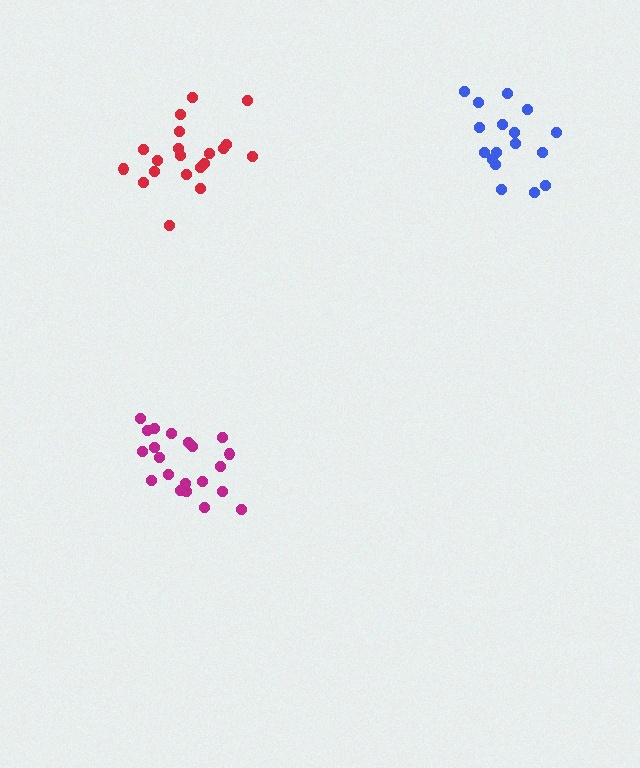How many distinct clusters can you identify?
There are 3 distinct clusters.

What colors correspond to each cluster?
The clusters are colored: red, blue, magenta.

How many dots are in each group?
Group 1: 20 dots, Group 2: 17 dots, Group 3: 21 dots (58 total).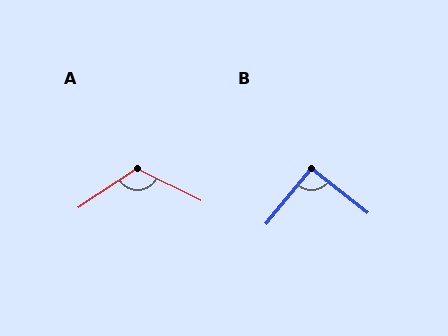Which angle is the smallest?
B, at approximately 91 degrees.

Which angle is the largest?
A, at approximately 120 degrees.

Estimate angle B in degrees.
Approximately 91 degrees.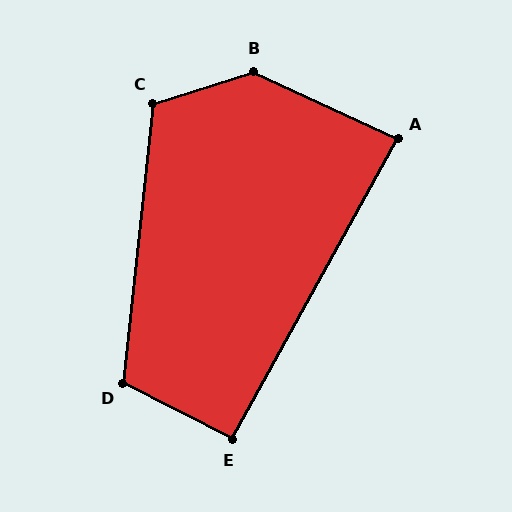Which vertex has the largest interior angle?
B, at approximately 138 degrees.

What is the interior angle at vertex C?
Approximately 113 degrees (obtuse).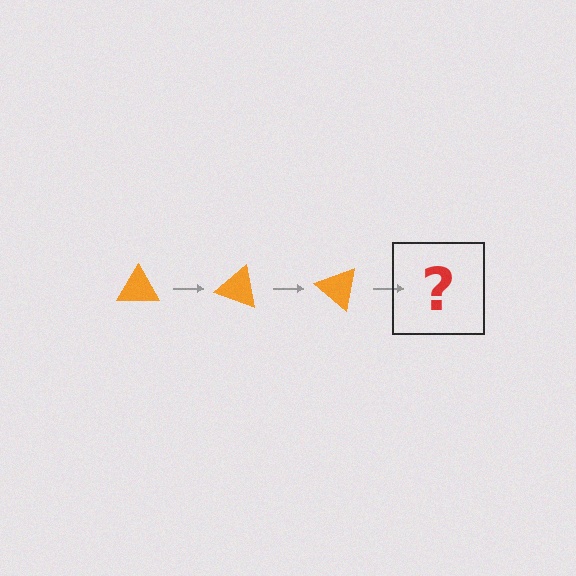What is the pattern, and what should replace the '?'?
The pattern is that the triangle rotates 20 degrees each step. The '?' should be an orange triangle rotated 60 degrees.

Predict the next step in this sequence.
The next step is an orange triangle rotated 60 degrees.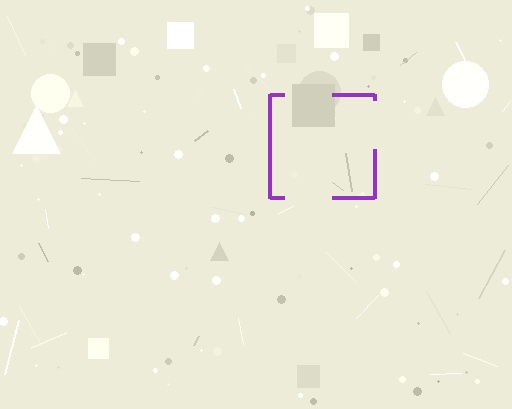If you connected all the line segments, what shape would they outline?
They would outline a square.